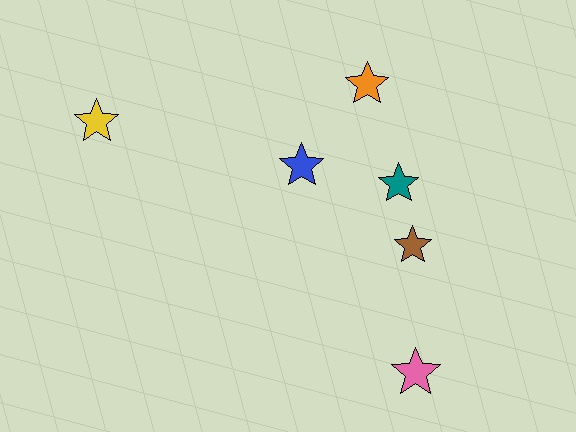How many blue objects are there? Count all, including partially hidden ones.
There is 1 blue object.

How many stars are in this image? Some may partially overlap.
There are 6 stars.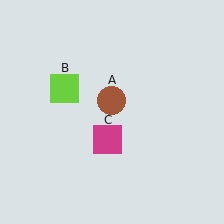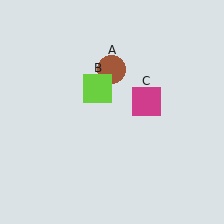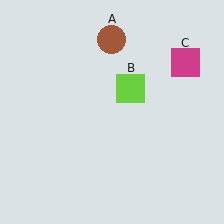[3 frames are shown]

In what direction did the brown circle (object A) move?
The brown circle (object A) moved up.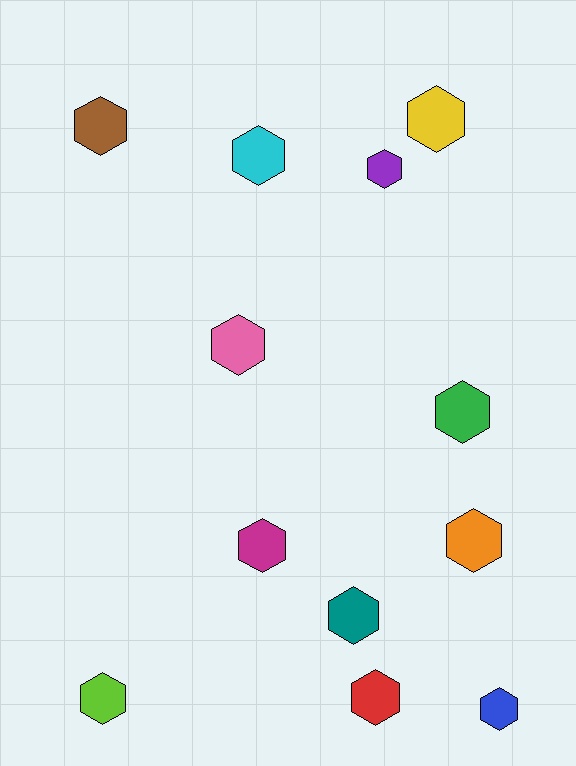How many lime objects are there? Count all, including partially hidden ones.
There is 1 lime object.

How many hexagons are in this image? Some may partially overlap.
There are 12 hexagons.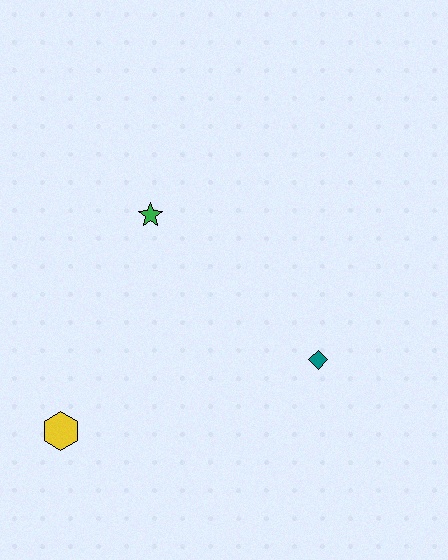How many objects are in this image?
There are 3 objects.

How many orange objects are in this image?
There are no orange objects.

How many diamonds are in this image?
There is 1 diamond.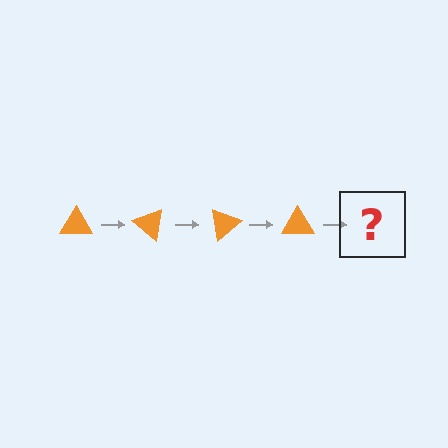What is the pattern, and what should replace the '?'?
The pattern is that the triangle rotates 40 degrees each step. The '?' should be an orange triangle rotated 160 degrees.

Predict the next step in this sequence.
The next step is an orange triangle rotated 160 degrees.